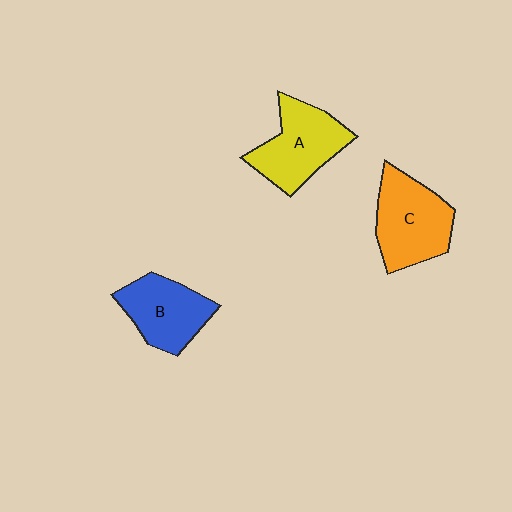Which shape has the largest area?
Shape C (orange).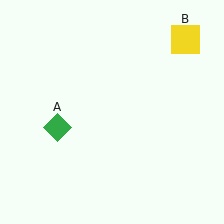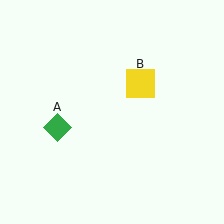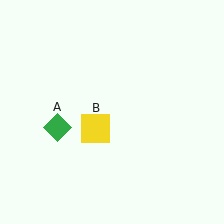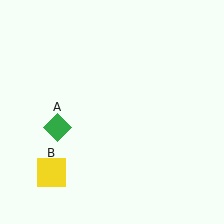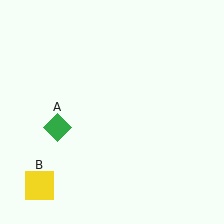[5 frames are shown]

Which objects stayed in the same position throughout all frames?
Green diamond (object A) remained stationary.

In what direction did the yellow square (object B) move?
The yellow square (object B) moved down and to the left.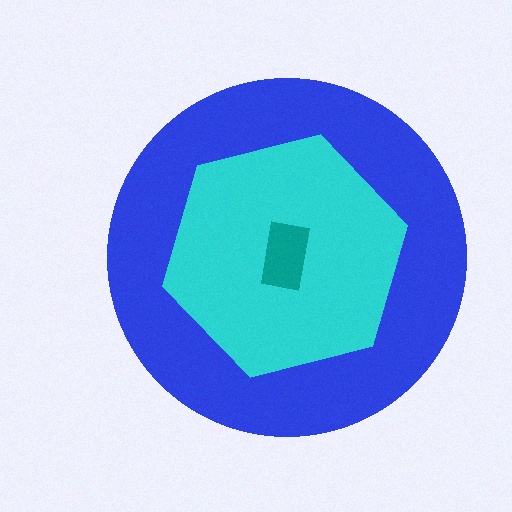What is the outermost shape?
The blue circle.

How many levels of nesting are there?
3.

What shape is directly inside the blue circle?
The cyan hexagon.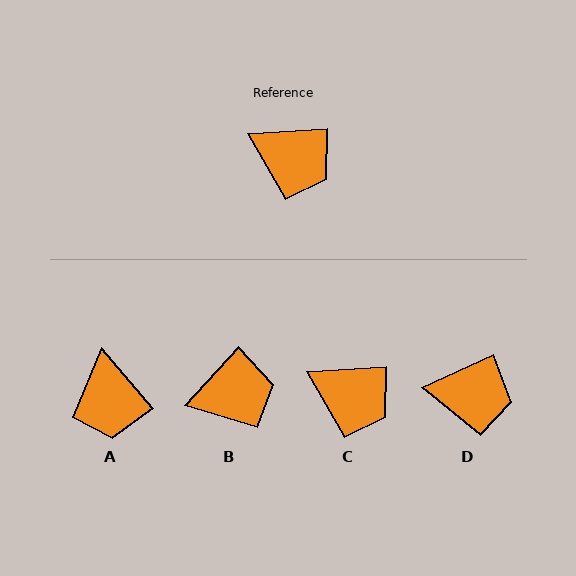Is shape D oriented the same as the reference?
No, it is off by about 21 degrees.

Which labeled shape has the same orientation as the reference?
C.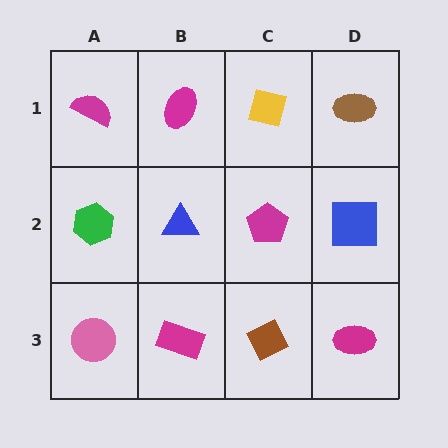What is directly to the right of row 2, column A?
A blue triangle.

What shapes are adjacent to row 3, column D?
A blue square (row 2, column D), a brown diamond (row 3, column C).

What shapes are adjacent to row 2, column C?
A yellow square (row 1, column C), a brown diamond (row 3, column C), a blue triangle (row 2, column B), a blue square (row 2, column D).